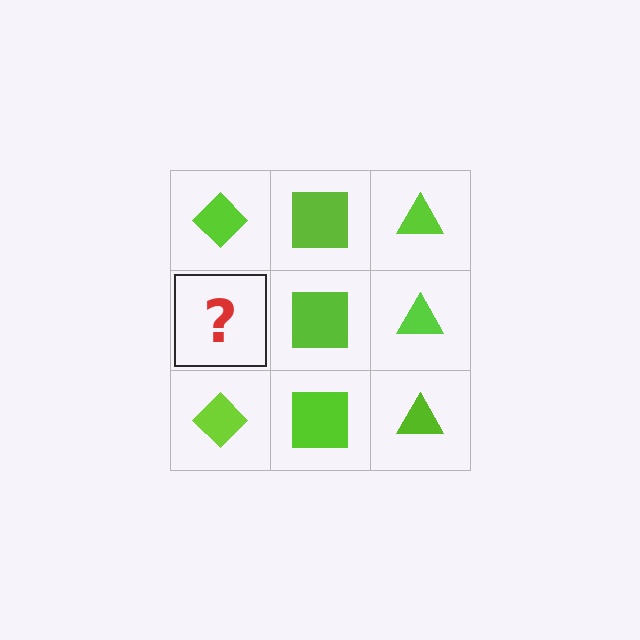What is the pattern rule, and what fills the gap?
The rule is that each column has a consistent shape. The gap should be filled with a lime diamond.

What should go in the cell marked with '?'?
The missing cell should contain a lime diamond.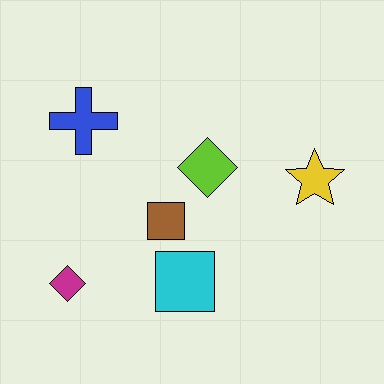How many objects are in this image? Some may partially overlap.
There are 6 objects.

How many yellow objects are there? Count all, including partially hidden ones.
There is 1 yellow object.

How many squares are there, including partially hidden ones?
There are 2 squares.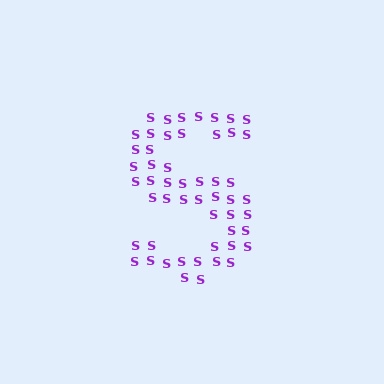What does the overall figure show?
The overall figure shows the letter S.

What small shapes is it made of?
It is made of small letter S's.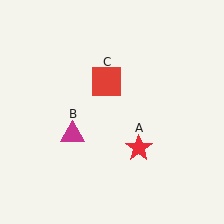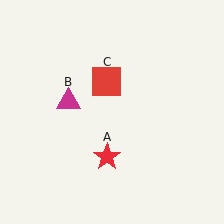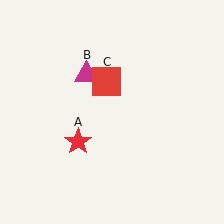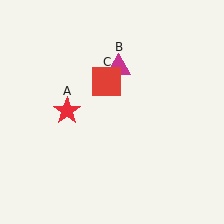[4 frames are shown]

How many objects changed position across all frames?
2 objects changed position: red star (object A), magenta triangle (object B).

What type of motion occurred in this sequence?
The red star (object A), magenta triangle (object B) rotated clockwise around the center of the scene.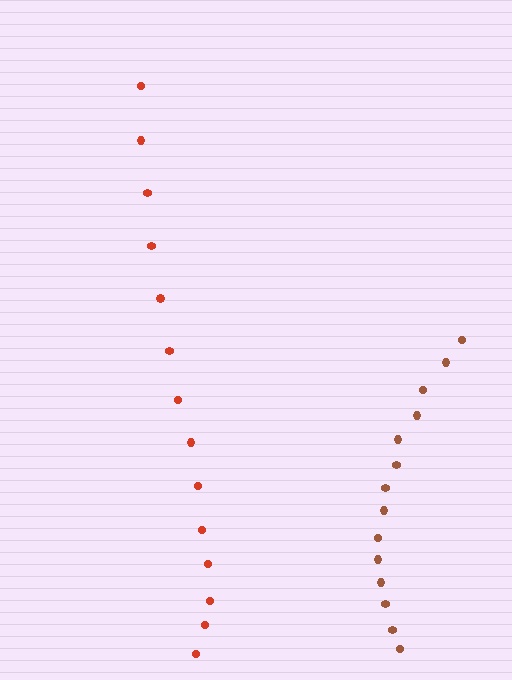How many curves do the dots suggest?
There are 2 distinct paths.